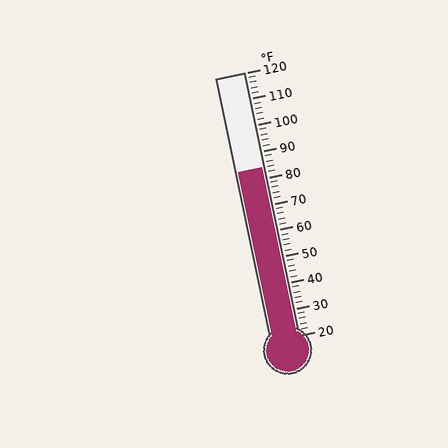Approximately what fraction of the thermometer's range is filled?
The thermometer is filled to approximately 65% of its range.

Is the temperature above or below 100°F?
The temperature is below 100°F.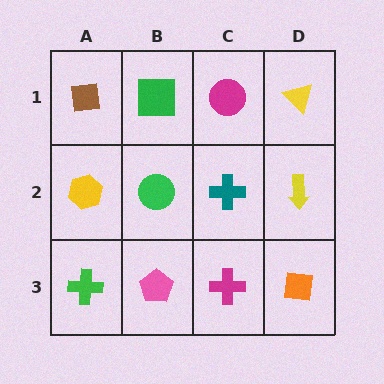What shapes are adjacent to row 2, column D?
A yellow triangle (row 1, column D), an orange square (row 3, column D), a teal cross (row 2, column C).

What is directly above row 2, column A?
A brown square.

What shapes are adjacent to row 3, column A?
A yellow hexagon (row 2, column A), a pink pentagon (row 3, column B).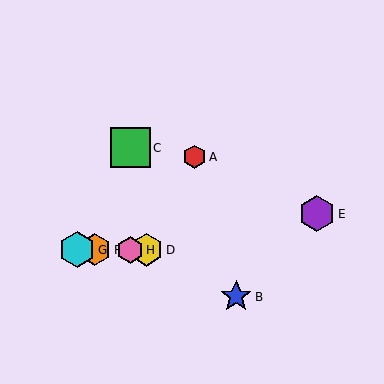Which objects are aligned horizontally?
Objects D, F, G, H are aligned horizontally.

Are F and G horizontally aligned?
Yes, both are at y≈250.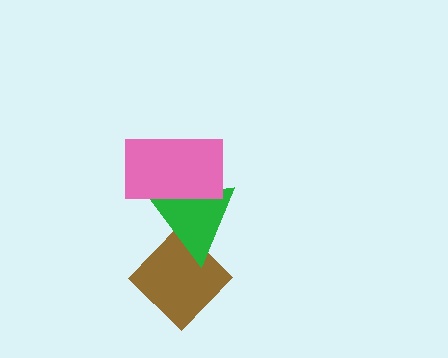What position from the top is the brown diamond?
The brown diamond is 3rd from the top.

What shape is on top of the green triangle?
The pink rectangle is on top of the green triangle.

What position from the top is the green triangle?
The green triangle is 2nd from the top.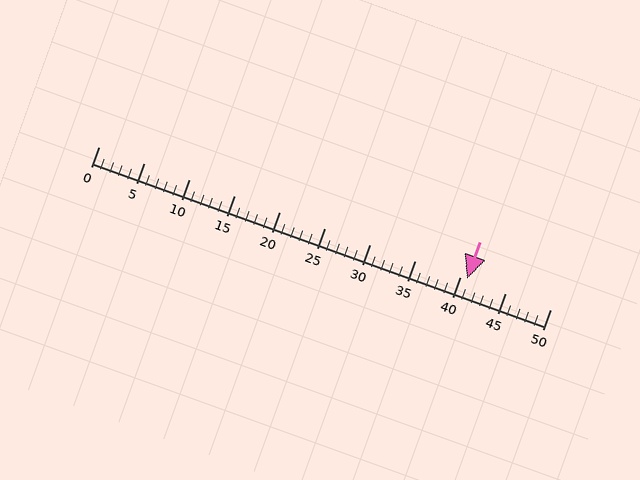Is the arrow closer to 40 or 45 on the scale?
The arrow is closer to 40.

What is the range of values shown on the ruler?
The ruler shows values from 0 to 50.